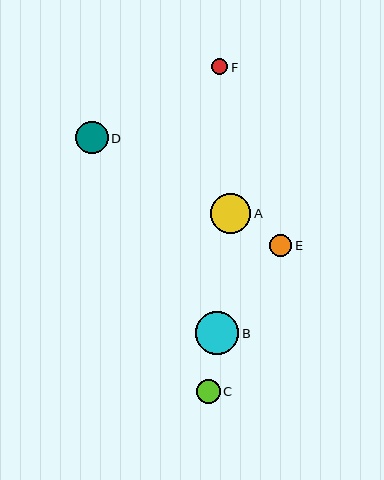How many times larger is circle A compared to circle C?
Circle A is approximately 1.7 times the size of circle C.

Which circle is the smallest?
Circle F is the smallest with a size of approximately 16 pixels.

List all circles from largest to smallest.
From largest to smallest: B, A, D, C, E, F.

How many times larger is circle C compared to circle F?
Circle C is approximately 1.5 times the size of circle F.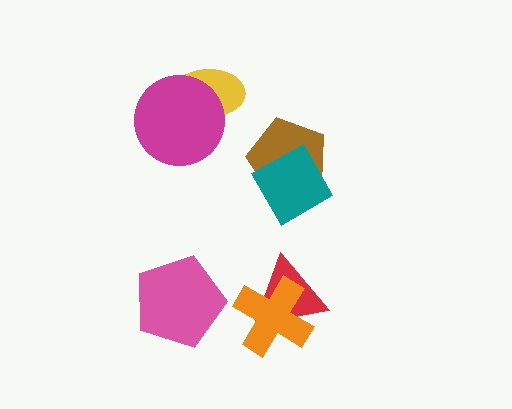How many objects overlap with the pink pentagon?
0 objects overlap with the pink pentagon.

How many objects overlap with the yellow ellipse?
1 object overlaps with the yellow ellipse.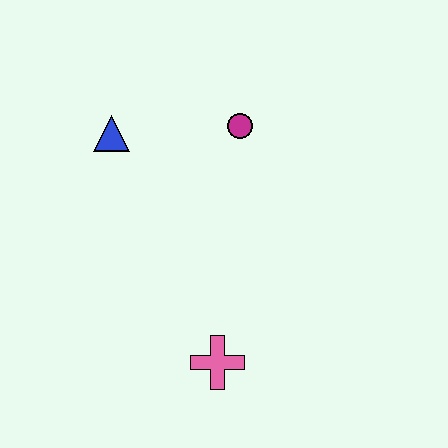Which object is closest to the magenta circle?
The blue triangle is closest to the magenta circle.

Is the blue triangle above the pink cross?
Yes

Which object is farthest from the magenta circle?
The pink cross is farthest from the magenta circle.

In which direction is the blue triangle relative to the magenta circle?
The blue triangle is to the left of the magenta circle.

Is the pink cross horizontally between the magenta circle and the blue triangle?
Yes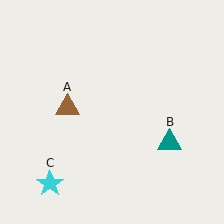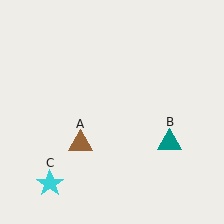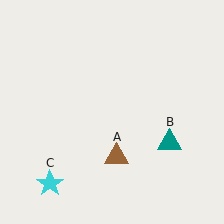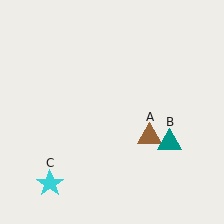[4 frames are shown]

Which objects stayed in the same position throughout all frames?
Teal triangle (object B) and cyan star (object C) remained stationary.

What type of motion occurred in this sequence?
The brown triangle (object A) rotated counterclockwise around the center of the scene.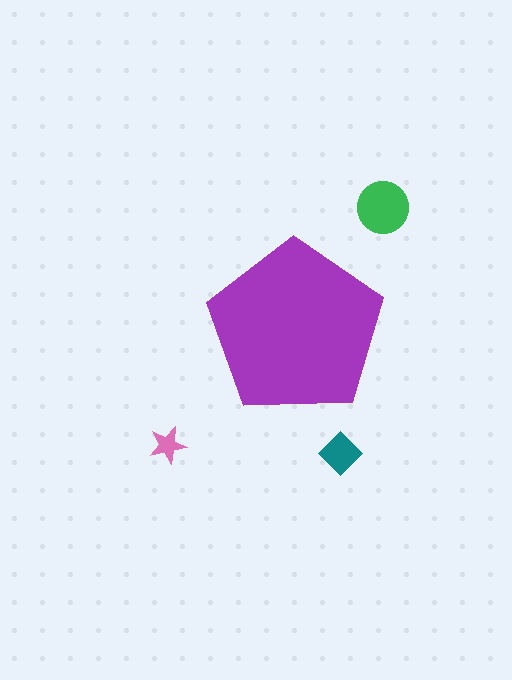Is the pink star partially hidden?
No, the pink star is fully visible.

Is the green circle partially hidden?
No, the green circle is fully visible.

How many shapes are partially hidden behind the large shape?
0 shapes are partially hidden.